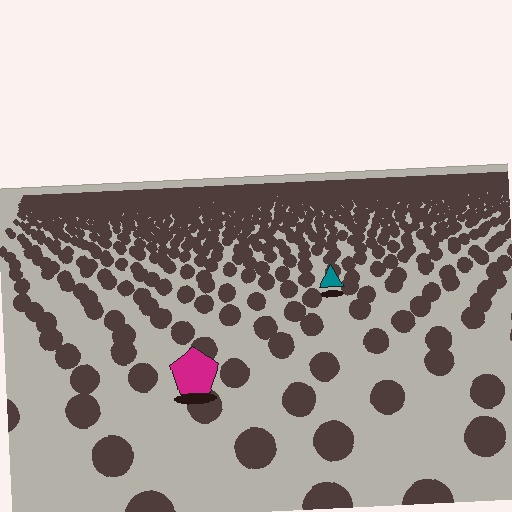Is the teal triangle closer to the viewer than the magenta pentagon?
No. The magenta pentagon is closer — you can tell from the texture gradient: the ground texture is coarser near it.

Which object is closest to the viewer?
The magenta pentagon is closest. The texture marks near it are larger and more spread out.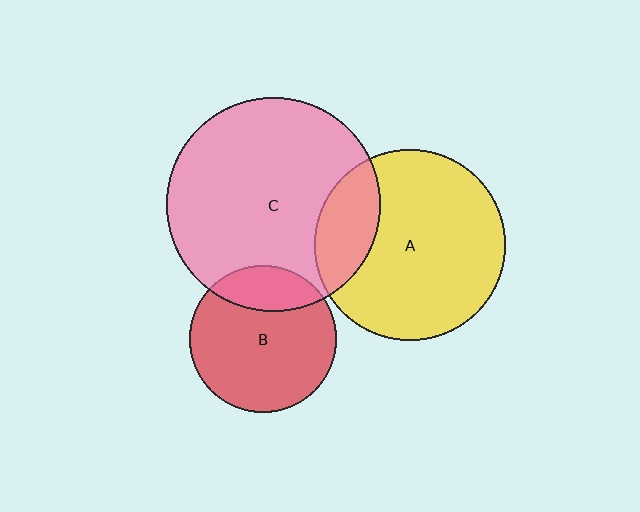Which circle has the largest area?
Circle C (pink).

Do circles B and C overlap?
Yes.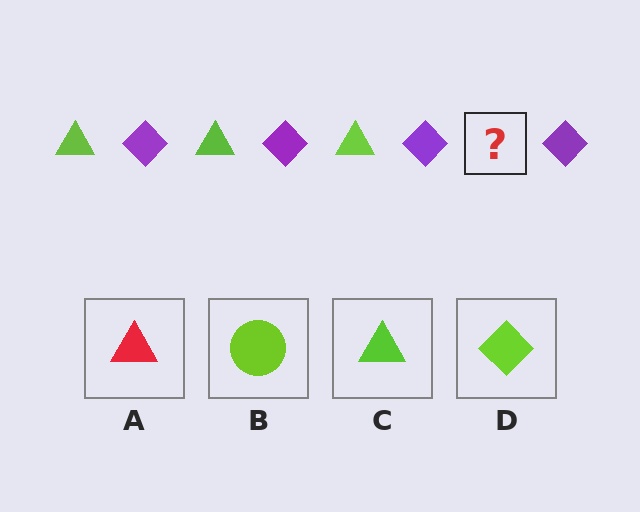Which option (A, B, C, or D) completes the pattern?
C.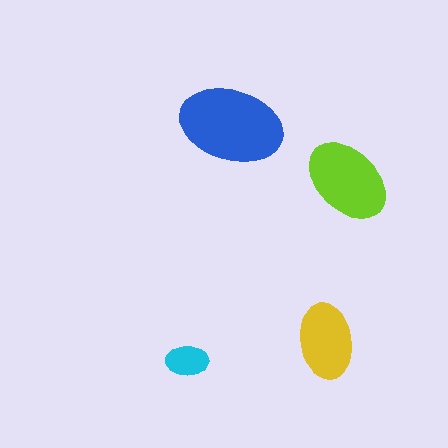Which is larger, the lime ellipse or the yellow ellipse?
The lime one.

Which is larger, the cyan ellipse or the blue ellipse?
The blue one.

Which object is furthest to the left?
The cyan ellipse is leftmost.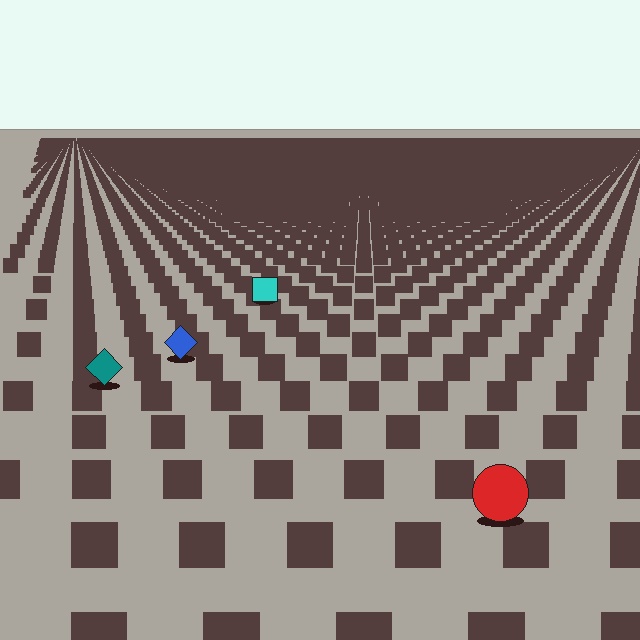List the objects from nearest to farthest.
From nearest to farthest: the red circle, the teal diamond, the blue diamond, the cyan square.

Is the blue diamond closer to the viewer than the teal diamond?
No. The teal diamond is closer — you can tell from the texture gradient: the ground texture is coarser near it.